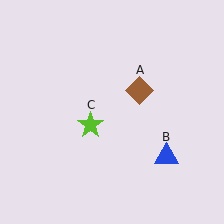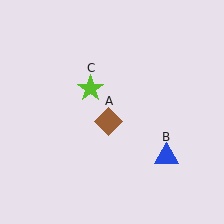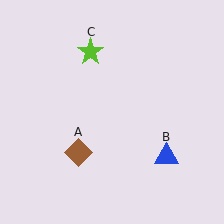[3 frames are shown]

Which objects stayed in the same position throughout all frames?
Blue triangle (object B) remained stationary.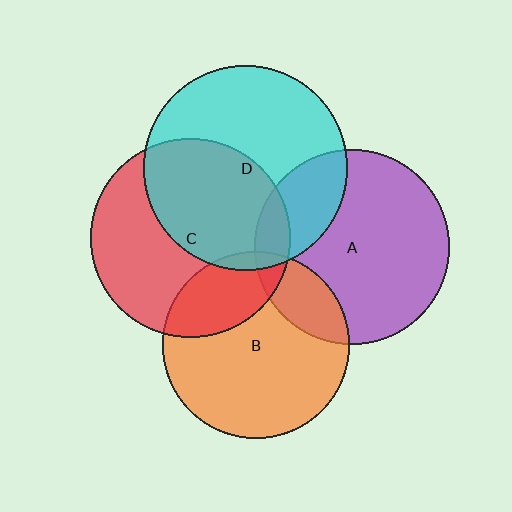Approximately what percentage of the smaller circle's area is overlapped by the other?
Approximately 10%.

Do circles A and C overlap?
Yes.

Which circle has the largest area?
Circle D (cyan).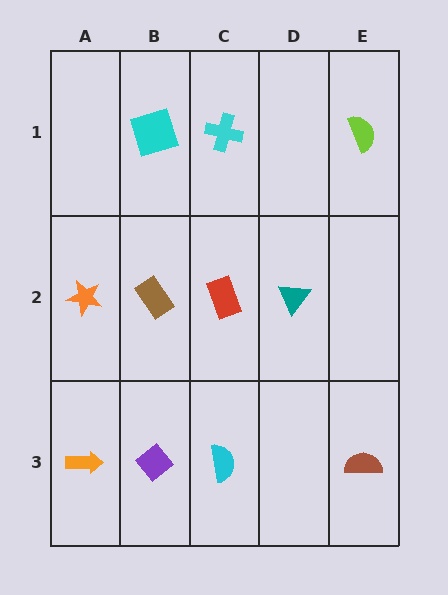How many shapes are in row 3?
4 shapes.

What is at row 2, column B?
A brown rectangle.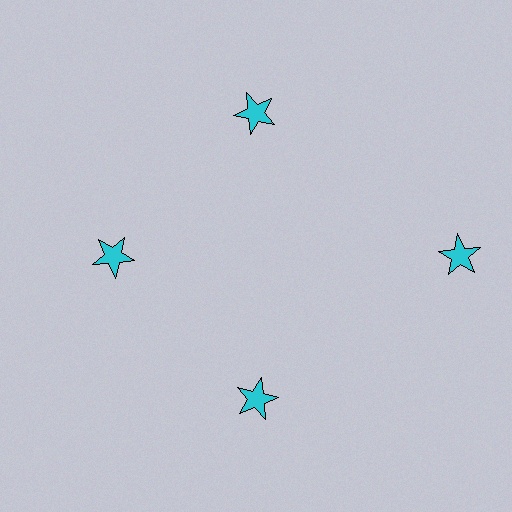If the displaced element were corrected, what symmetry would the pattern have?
It would have 4-fold rotational symmetry — the pattern would map onto itself every 90 degrees.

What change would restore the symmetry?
The symmetry would be restored by moving it inward, back onto the ring so that all 4 stars sit at equal angles and equal distance from the center.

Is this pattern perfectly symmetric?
No. The 4 cyan stars are arranged in a ring, but one element near the 3 o'clock position is pushed outward from the center, breaking the 4-fold rotational symmetry.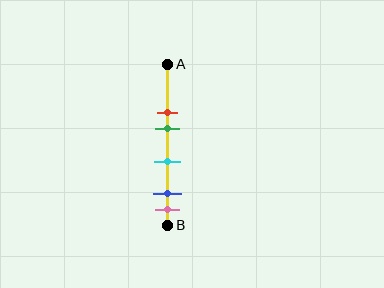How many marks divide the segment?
There are 5 marks dividing the segment.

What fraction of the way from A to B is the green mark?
The green mark is approximately 40% (0.4) of the way from A to B.